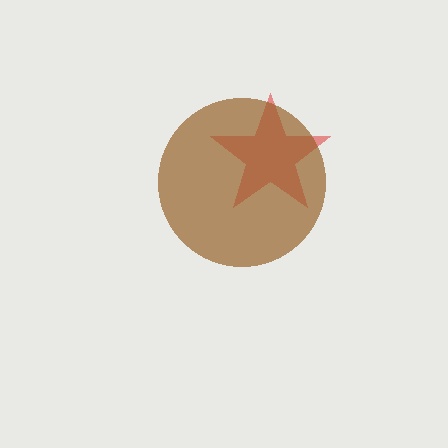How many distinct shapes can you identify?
There are 2 distinct shapes: a red star, a brown circle.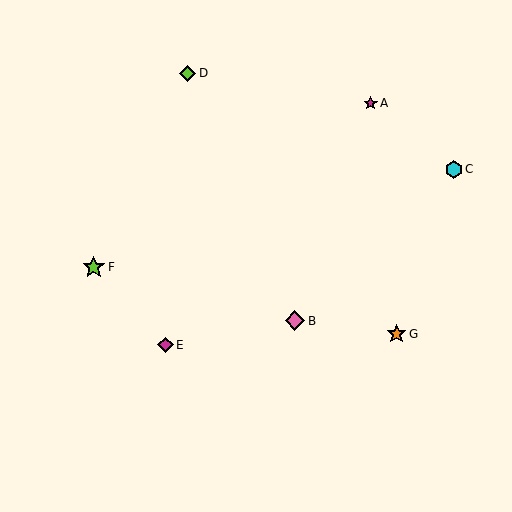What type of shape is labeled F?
Shape F is a lime star.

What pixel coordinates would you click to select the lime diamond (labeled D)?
Click at (188, 73) to select the lime diamond D.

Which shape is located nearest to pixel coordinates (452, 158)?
The cyan hexagon (labeled C) at (454, 169) is nearest to that location.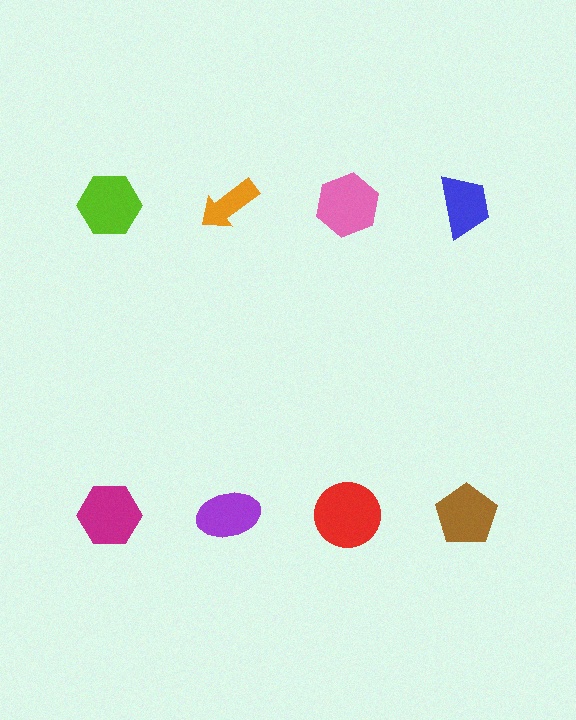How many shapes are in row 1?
4 shapes.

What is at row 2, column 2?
A purple ellipse.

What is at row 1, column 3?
A pink hexagon.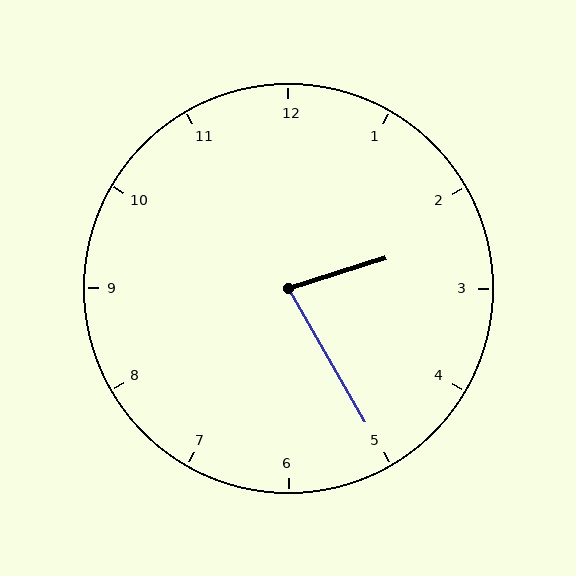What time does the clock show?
2:25.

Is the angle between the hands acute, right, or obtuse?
It is acute.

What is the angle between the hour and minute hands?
Approximately 78 degrees.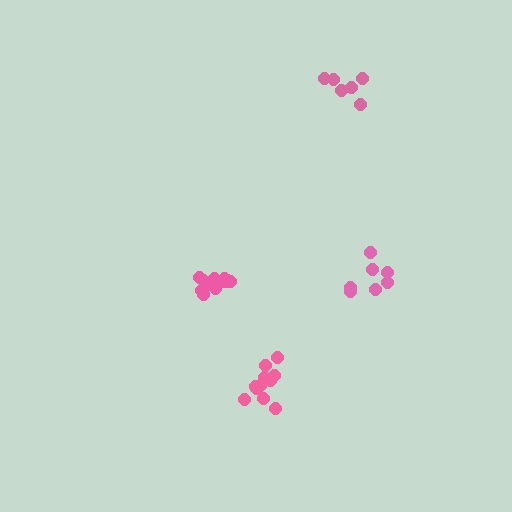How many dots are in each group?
Group 1: 11 dots, Group 2: 7 dots, Group 3: 11 dots, Group 4: 6 dots (35 total).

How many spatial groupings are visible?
There are 4 spatial groupings.